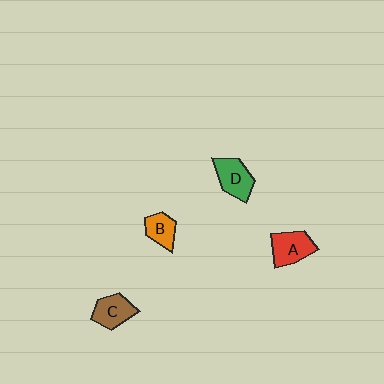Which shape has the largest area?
Shape A (red).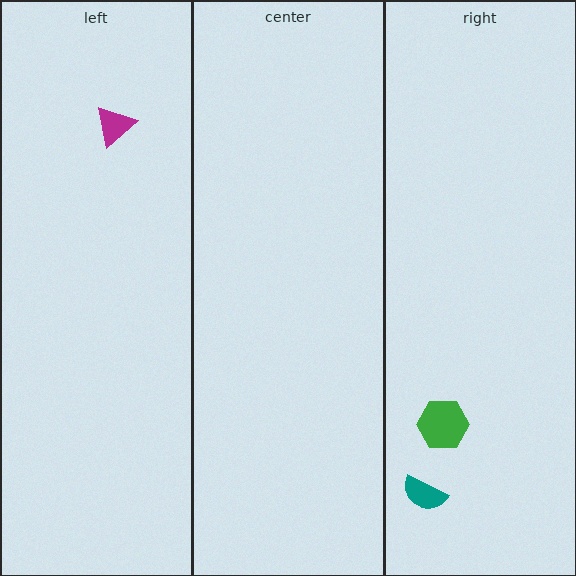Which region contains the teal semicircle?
The right region.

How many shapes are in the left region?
1.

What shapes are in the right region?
The green hexagon, the teal semicircle.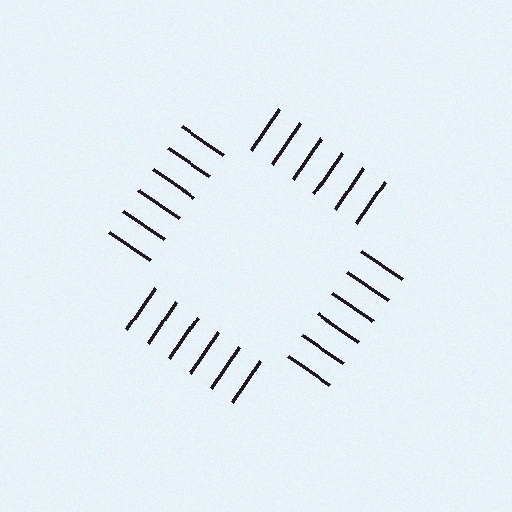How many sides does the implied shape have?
4 sides — the line-ends trace a square.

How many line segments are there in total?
24 — 6 along each of the 4 edges.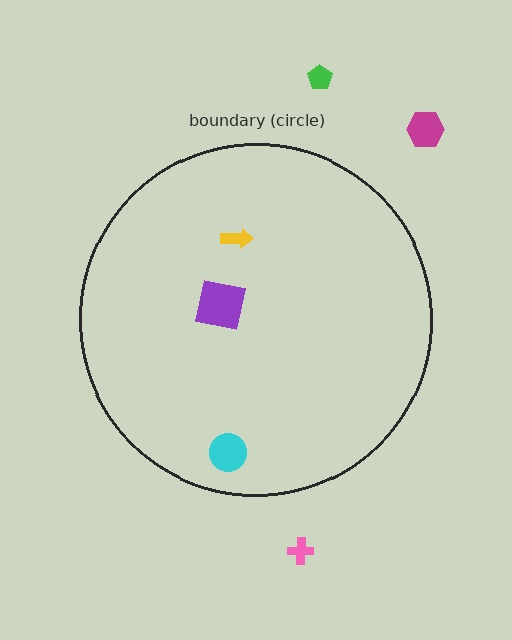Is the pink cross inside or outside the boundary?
Outside.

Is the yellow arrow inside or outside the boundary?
Inside.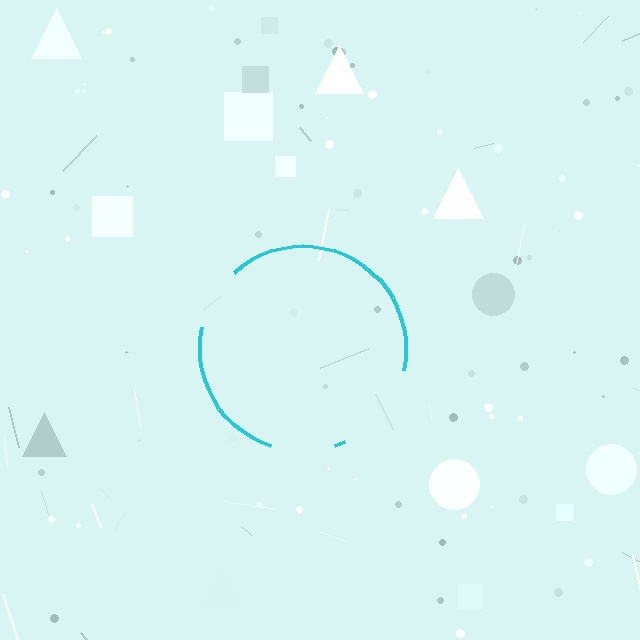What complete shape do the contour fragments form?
The contour fragments form a circle.